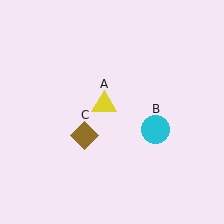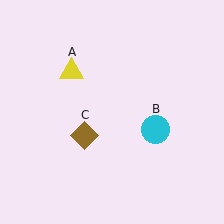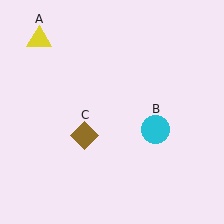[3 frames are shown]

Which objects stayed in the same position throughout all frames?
Cyan circle (object B) and brown diamond (object C) remained stationary.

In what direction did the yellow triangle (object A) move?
The yellow triangle (object A) moved up and to the left.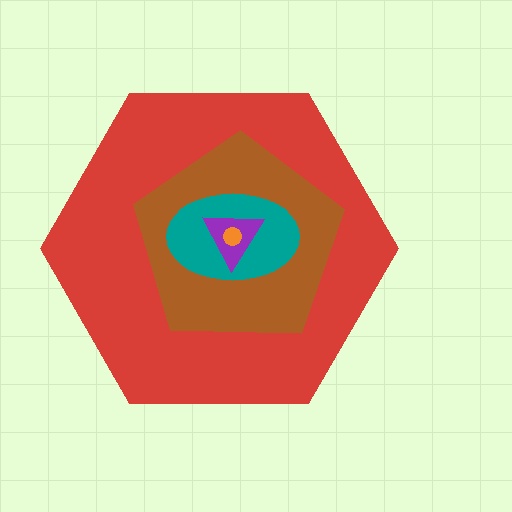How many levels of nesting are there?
5.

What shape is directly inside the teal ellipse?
The purple triangle.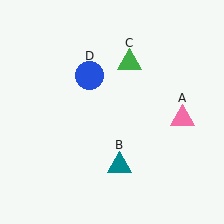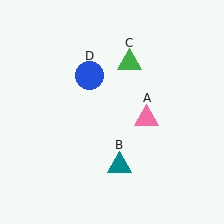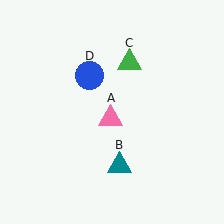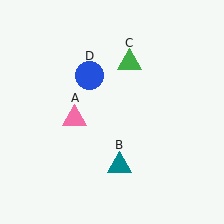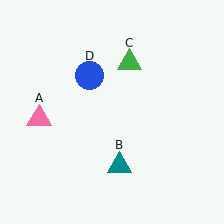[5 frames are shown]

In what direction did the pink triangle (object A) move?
The pink triangle (object A) moved left.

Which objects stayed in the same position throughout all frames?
Teal triangle (object B) and green triangle (object C) and blue circle (object D) remained stationary.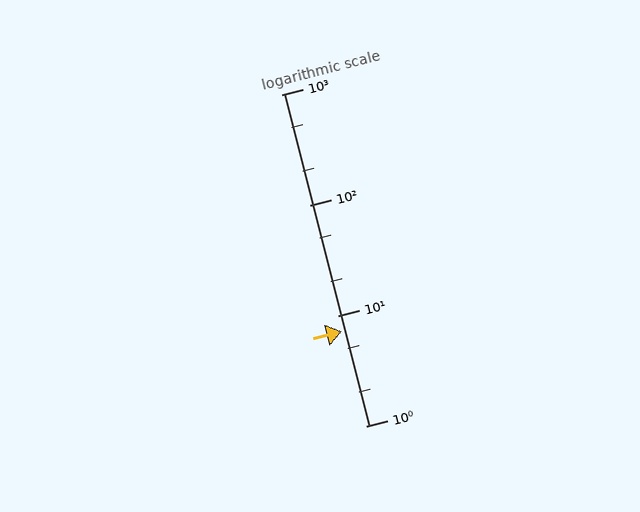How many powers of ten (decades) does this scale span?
The scale spans 3 decades, from 1 to 1000.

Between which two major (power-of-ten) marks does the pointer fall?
The pointer is between 1 and 10.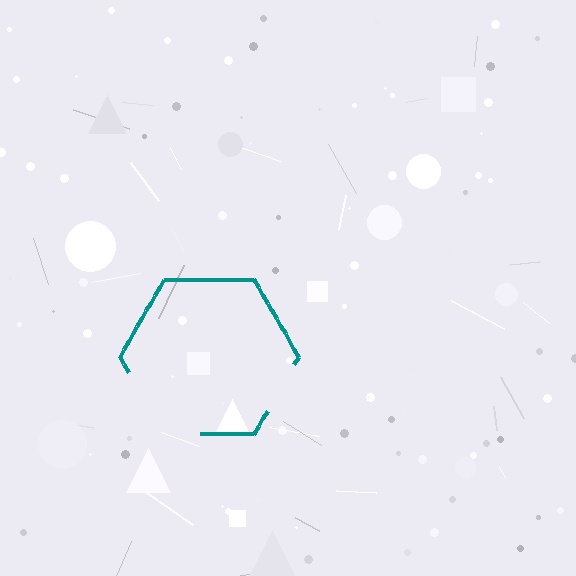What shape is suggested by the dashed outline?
The dashed outline suggests a hexagon.